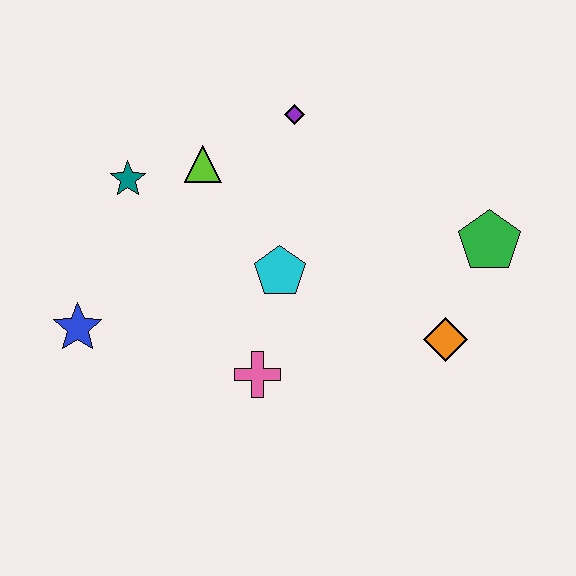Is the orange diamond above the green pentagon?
No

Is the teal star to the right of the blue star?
Yes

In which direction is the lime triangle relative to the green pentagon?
The lime triangle is to the left of the green pentagon.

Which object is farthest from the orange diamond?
The blue star is farthest from the orange diamond.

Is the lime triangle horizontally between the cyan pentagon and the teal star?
Yes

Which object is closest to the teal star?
The lime triangle is closest to the teal star.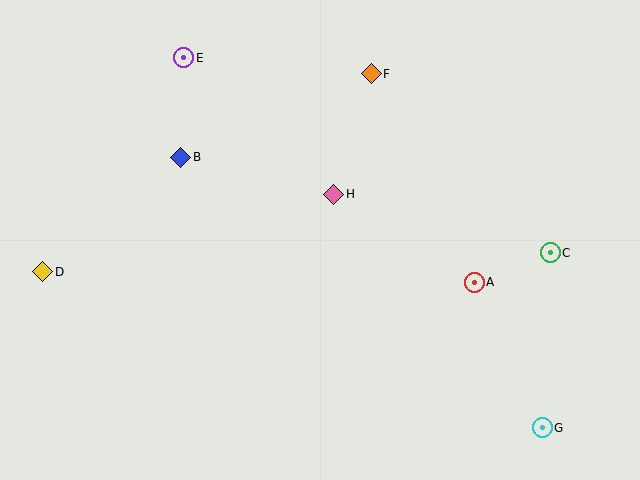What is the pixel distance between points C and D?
The distance between C and D is 508 pixels.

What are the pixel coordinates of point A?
Point A is at (474, 282).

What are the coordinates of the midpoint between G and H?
The midpoint between G and H is at (438, 311).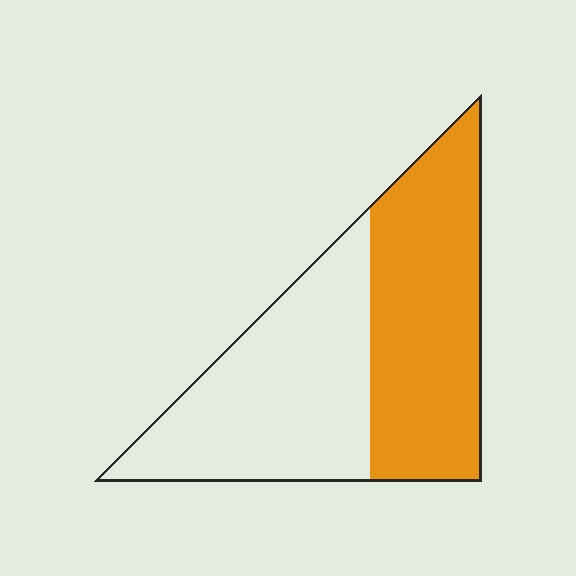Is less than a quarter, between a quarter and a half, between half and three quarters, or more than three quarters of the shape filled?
Between a quarter and a half.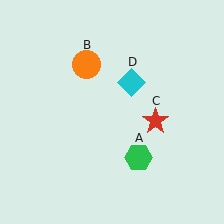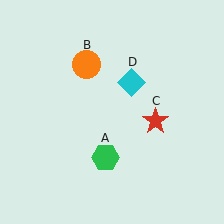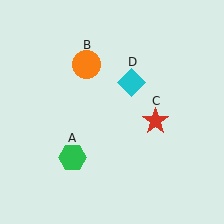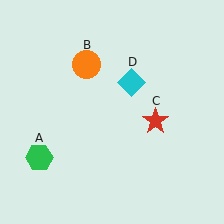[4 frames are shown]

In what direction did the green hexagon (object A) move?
The green hexagon (object A) moved left.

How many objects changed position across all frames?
1 object changed position: green hexagon (object A).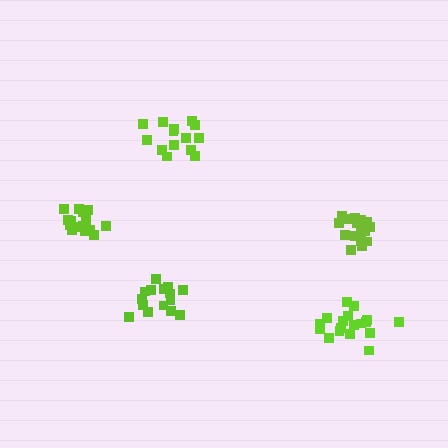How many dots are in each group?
Group 1: 14 dots, Group 2: 18 dots, Group 3: 15 dots, Group 4: 16 dots, Group 5: 18 dots (81 total).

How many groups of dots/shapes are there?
There are 5 groups.